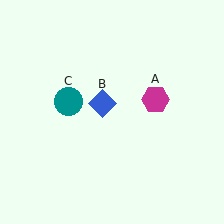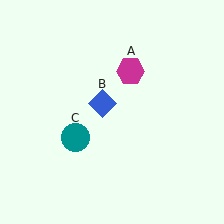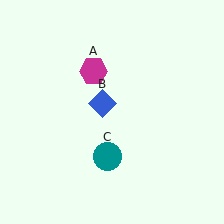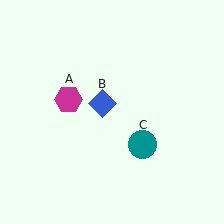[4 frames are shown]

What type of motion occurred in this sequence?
The magenta hexagon (object A), teal circle (object C) rotated counterclockwise around the center of the scene.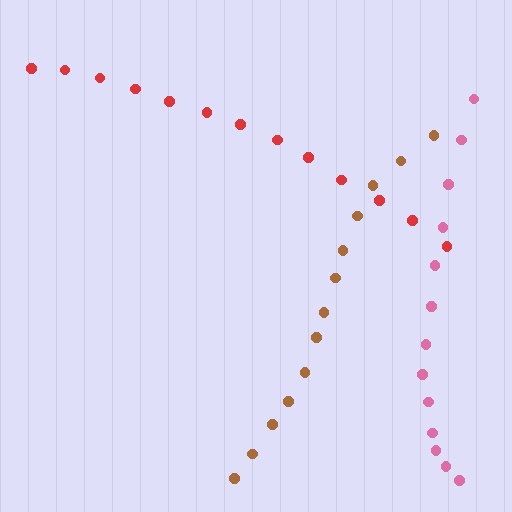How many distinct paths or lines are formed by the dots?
There are 3 distinct paths.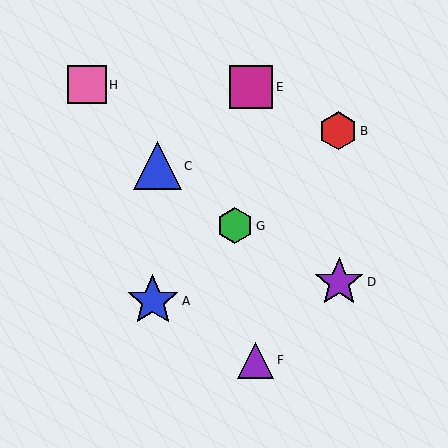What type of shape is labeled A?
Shape A is a blue star.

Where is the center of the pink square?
The center of the pink square is at (87, 85).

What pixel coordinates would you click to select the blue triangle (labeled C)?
Click at (158, 166) to select the blue triangle C.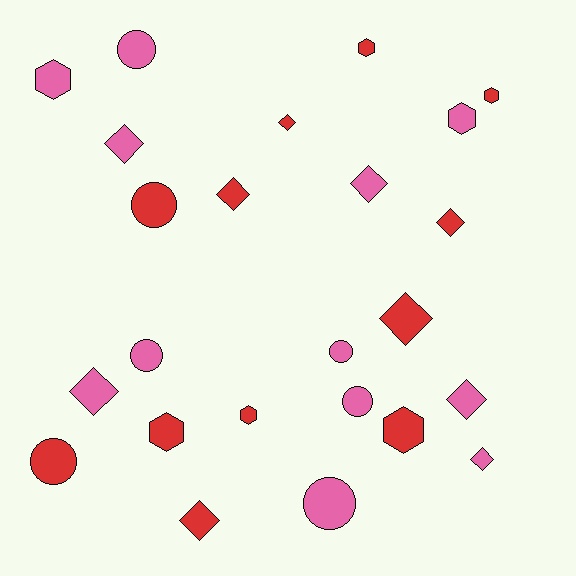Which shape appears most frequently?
Diamond, with 10 objects.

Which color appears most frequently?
Red, with 12 objects.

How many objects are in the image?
There are 24 objects.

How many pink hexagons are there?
There are 2 pink hexagons.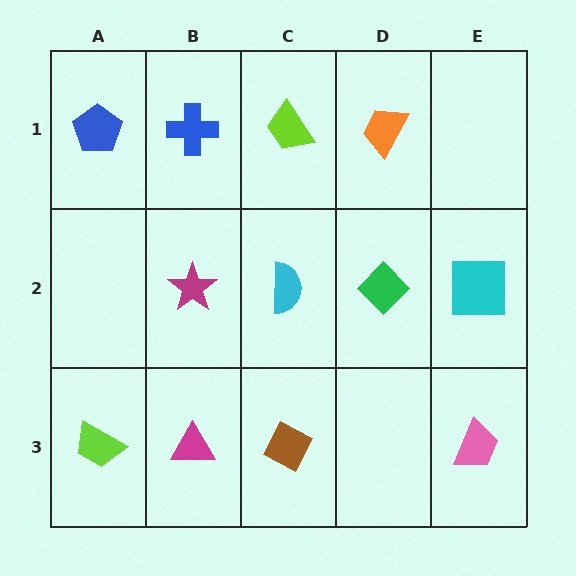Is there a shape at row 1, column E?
No, that cell is empty.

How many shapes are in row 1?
4 shapes.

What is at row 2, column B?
A magenta star.